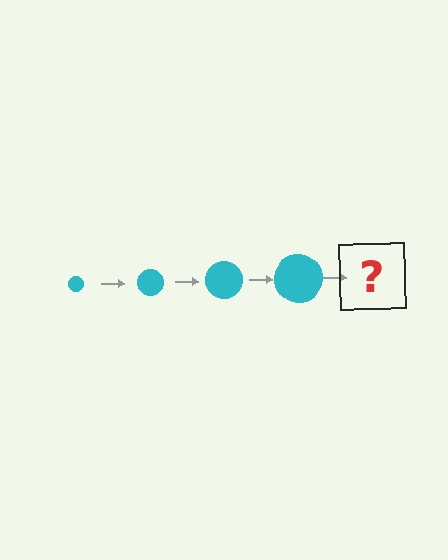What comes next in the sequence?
The next element should be a cyan circle, larger than the previous one.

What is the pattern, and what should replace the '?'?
The pattern is that the circle gets progressively larger each step. The '?' should be a cyan circle, larger than the previous one.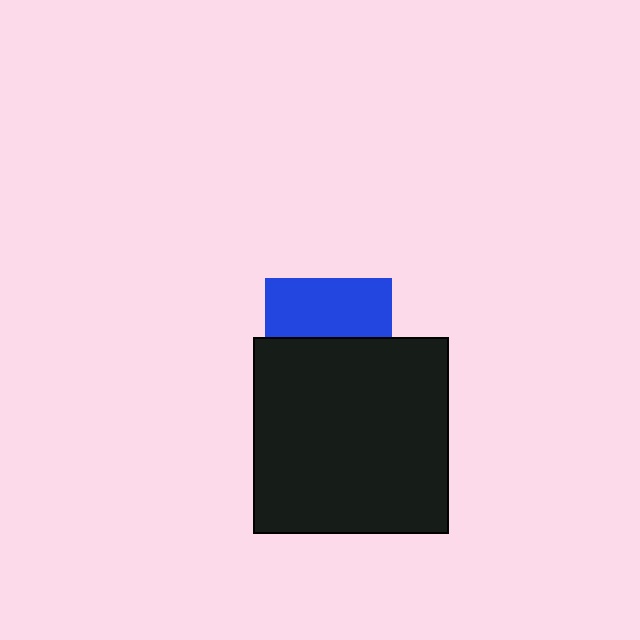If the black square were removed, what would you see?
You would see the complete blue square.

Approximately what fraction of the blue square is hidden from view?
Roughly 53% of the blue square is hidden behind the black square.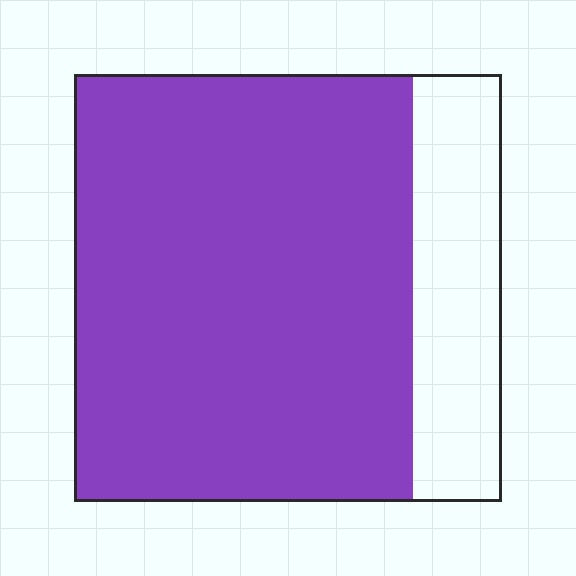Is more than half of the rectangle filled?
Yes.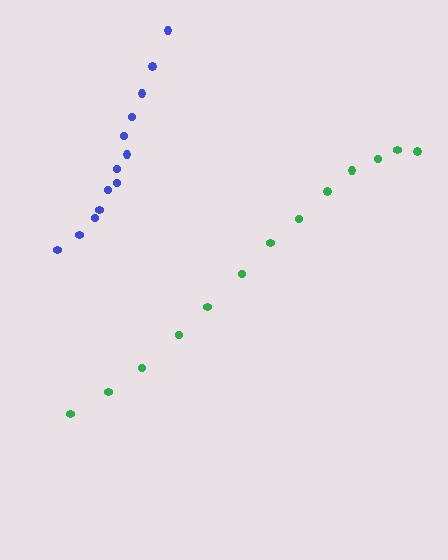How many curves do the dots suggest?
There are 2 distinct paths.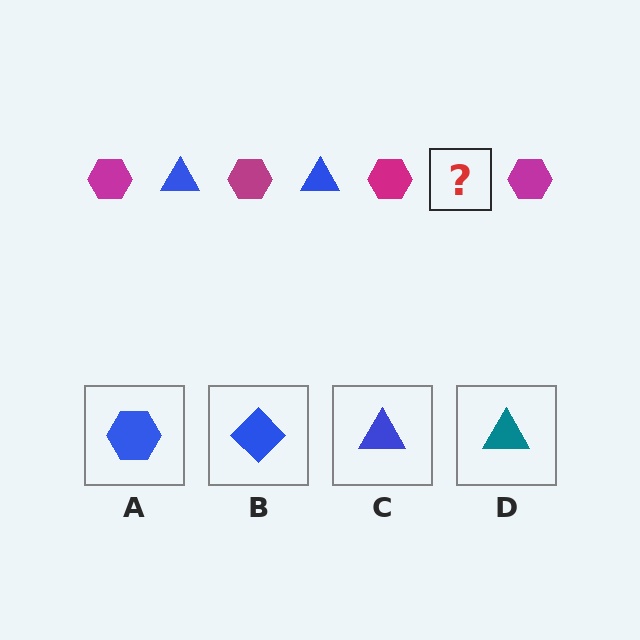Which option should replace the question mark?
Option C.